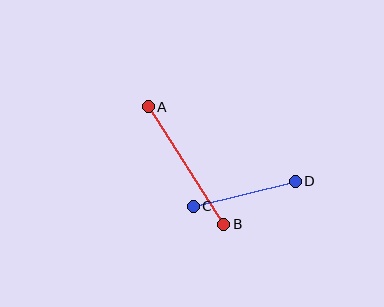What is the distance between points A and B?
The distance is approximately 140 pixels.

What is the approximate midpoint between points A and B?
The midpoint is at approximately (186, 165) pixels.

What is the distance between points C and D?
The distance is approximately 105 pixels.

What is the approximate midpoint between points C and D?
The midpoint is at approximately (244, 194) pixels.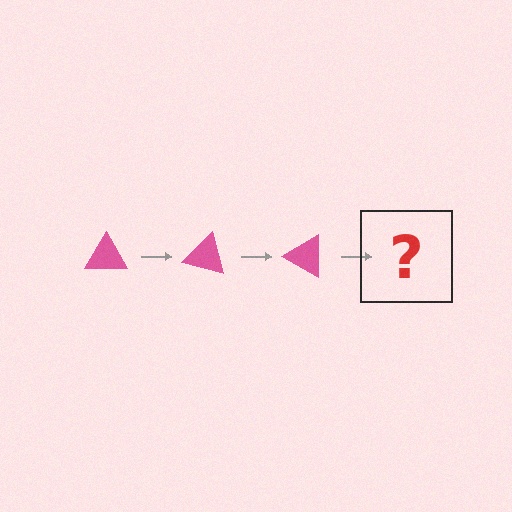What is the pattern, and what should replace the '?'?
The pattern is that the triangle rotates 15 degrees each step. The '?' should be a pink triangle rotated 45 degrees.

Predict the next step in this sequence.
The next step is a pink triangle rotated 45 degrees.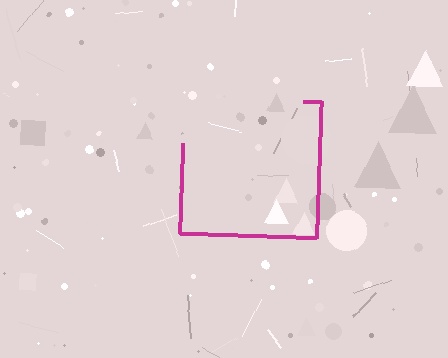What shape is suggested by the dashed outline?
The dashed outline suggests a square.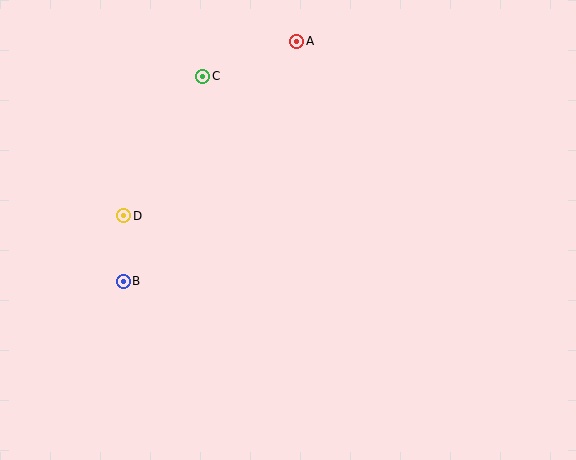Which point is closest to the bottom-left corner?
Point B is closest to the bottom-left corner.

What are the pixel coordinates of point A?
Point A is at (297, 41).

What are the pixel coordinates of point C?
Point C is at (203, 76).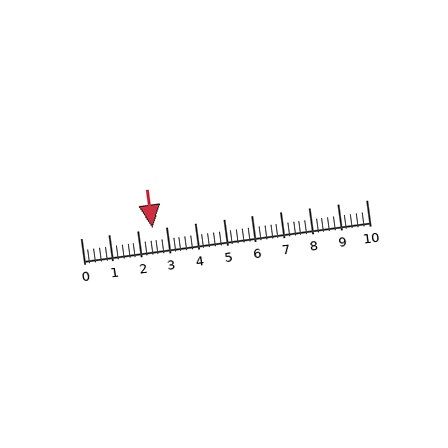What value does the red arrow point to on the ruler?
The red arrow points to approximately 2.5.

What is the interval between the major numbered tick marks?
The major tick marks are spaced 1 units apart.